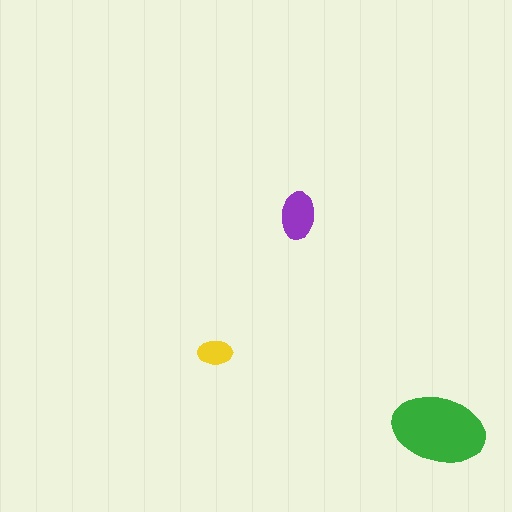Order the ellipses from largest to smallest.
the green one, the purple one, the yellow one.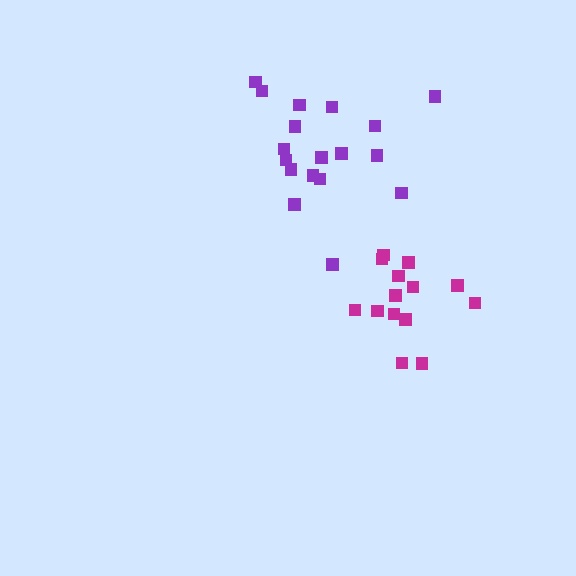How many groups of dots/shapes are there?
There are 2 groups.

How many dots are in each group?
Group 1: 14 dots, Group 2: 18 dots (32 total).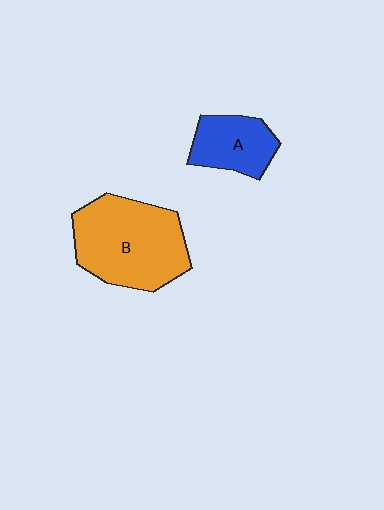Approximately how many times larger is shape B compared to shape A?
Approximately 2.0 times.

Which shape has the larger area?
Shape B (orange).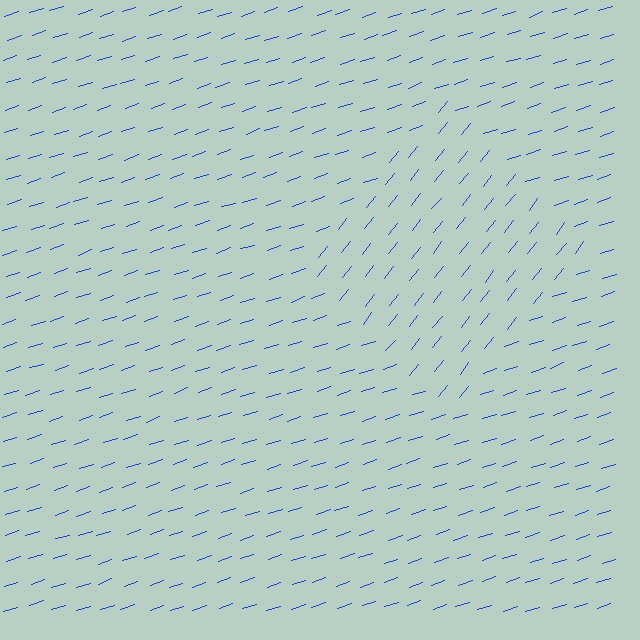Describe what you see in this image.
The image is filled with small blue line segments. A diamond region in the image has lines oriented differently from the surrounding lines, creating a visible texture boundary.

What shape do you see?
I see a diamond.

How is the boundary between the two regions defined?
The boundary is defined purely by a change in line orientation (approximately 33 degrees difference). All lines are the same color and thickness.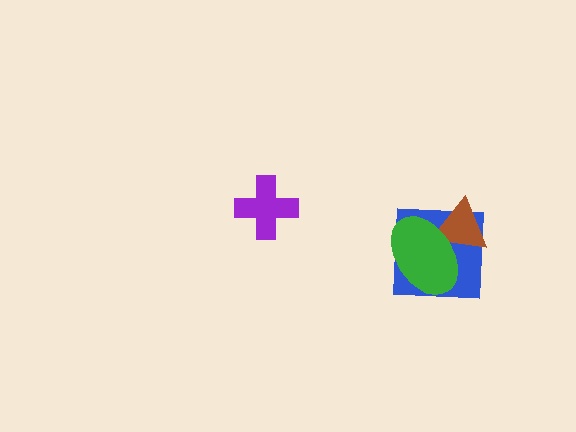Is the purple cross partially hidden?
No, no other shape covers it.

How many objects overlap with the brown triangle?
2 objects overlap with the brown triangle.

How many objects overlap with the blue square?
2 objects overlap with the blue square.